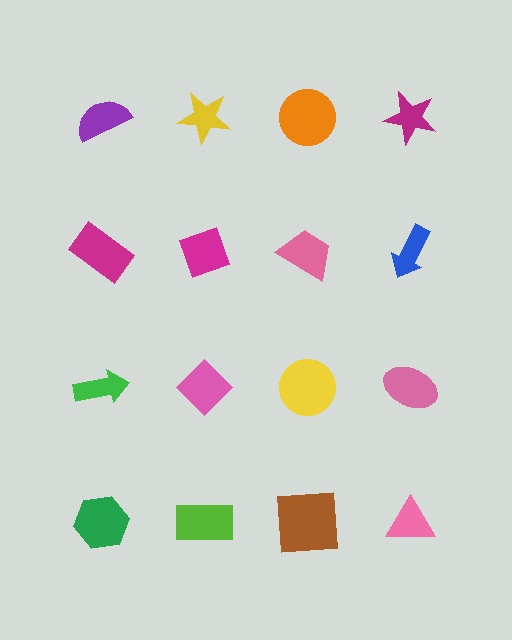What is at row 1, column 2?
A yellow star.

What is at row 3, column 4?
A pink ellipse.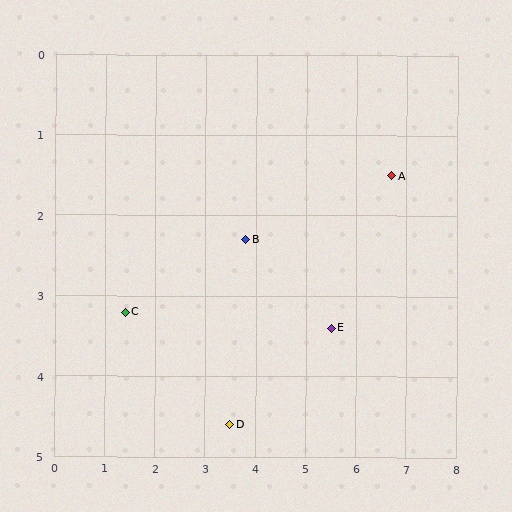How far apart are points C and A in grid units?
Points C and A are about 5.6 grid units apart.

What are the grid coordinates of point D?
Point D is at approximately (3.5, 4.6).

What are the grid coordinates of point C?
Point C is at approximately (1.4, 3.2).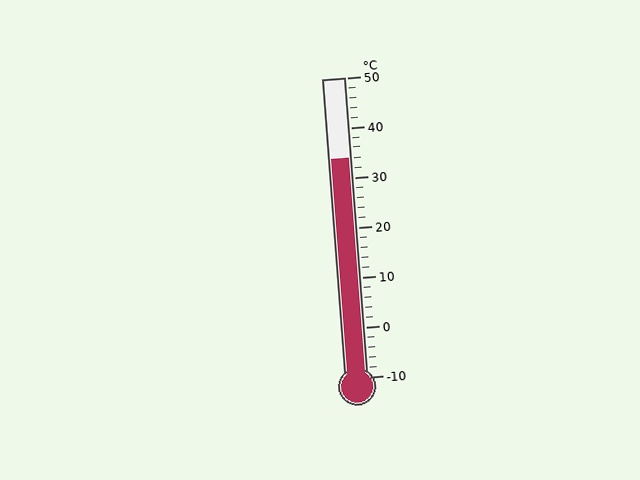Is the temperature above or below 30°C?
The temperature is above 30°C.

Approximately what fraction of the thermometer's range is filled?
The thermometer is filled to approximately 75% of its range.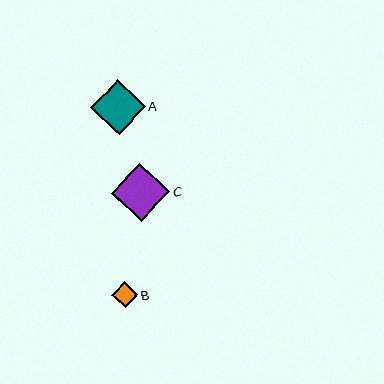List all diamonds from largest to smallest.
From largest to smallest: C, A, B.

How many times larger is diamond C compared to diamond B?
Diamond C is approximately 2.2 times the size of diamond B.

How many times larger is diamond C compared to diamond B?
Diamond C is approximately 2.2 times the size of diamond B.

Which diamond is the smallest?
Diamond B is the smallest with a size of approximately 26 pixels.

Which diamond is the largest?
Diamond C is the largest with a size of approximately 58 pixels.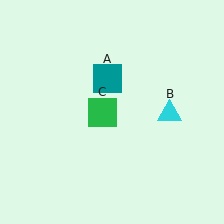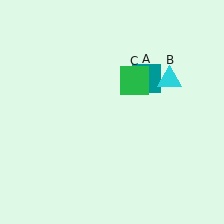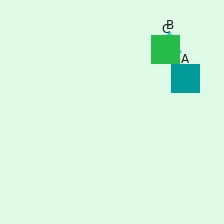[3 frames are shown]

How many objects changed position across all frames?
3 objects changed position: teal square (object A), cyan triangle (object B), green square (object C).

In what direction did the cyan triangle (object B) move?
The cyan triangle (object B) moved up.